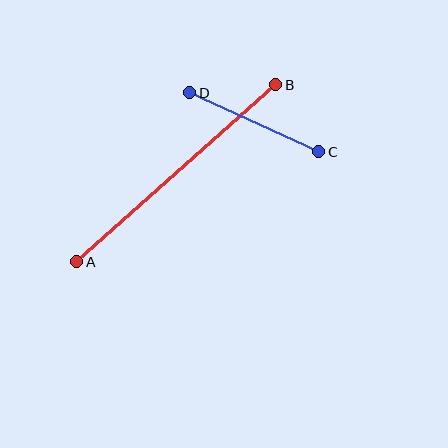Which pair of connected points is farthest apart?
Points A and B are farthest apart.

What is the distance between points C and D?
The distance is approximately 142 pixels.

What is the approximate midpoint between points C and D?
The midpoint is at approximately (254, 122) pixels.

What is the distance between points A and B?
The distance is approximately 266 pixels.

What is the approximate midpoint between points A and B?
The midpoint is at approximately (176, 173) pixels.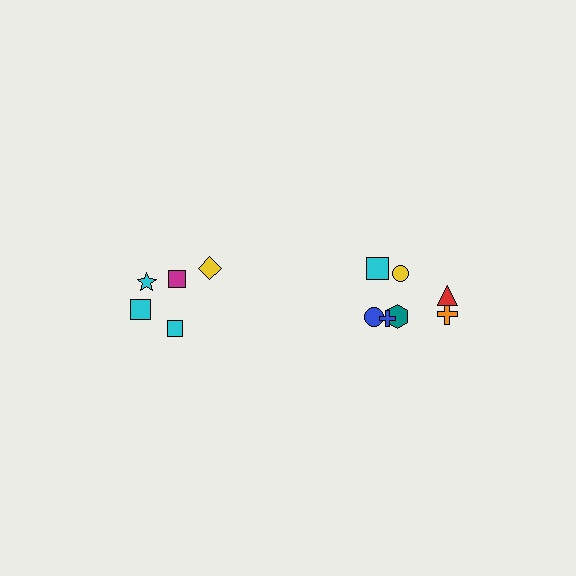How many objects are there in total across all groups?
There are 12 objects.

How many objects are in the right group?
There are 7 objects.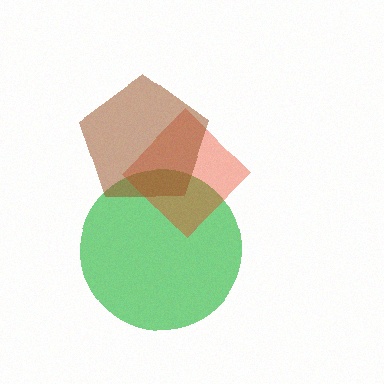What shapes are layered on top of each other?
The layered shapes are: a green circle, a red diamond, a brown pentagon.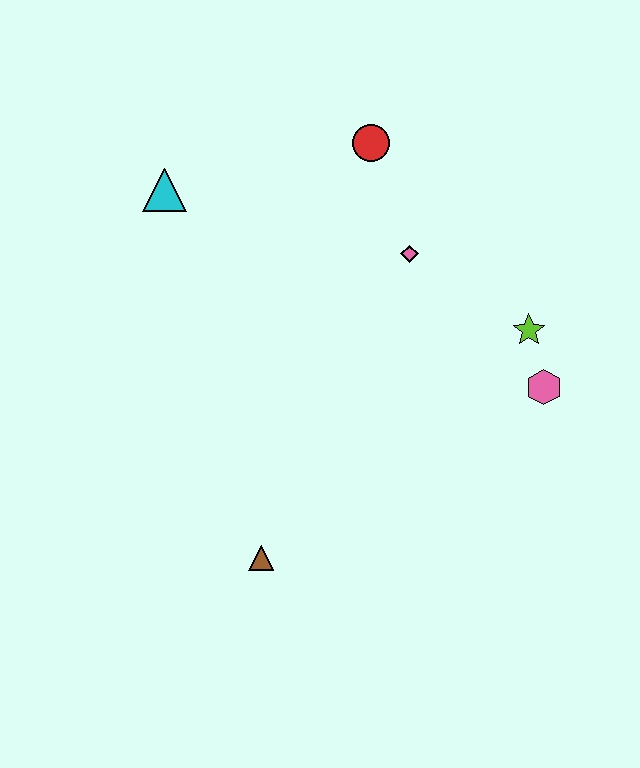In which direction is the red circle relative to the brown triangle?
The red circle is above the brown triangle.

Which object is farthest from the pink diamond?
The brown triangle is farthest from the pink diamond.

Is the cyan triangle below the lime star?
No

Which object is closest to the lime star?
The pink hexagon is closest to the lime star.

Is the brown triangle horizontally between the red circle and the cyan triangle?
Yes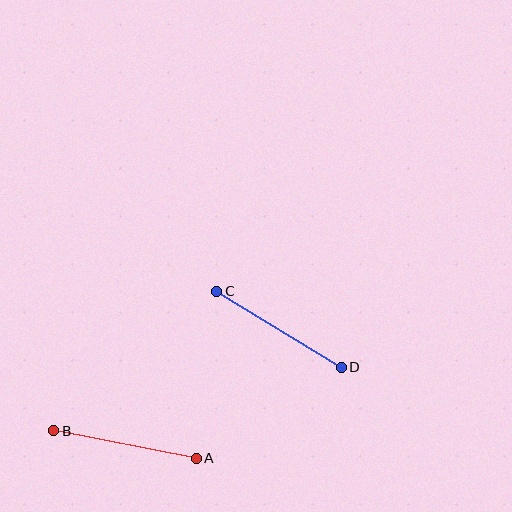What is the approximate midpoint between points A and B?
The midpoint is at approximately (125, 444) pixels.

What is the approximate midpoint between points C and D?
The midpoint is at approximately (279, 329) pixels.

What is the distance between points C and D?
The distance is approximately 146 pixels.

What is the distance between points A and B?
The distance is approximately 145 pixels.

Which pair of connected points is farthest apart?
Points C and D are farthest apart.